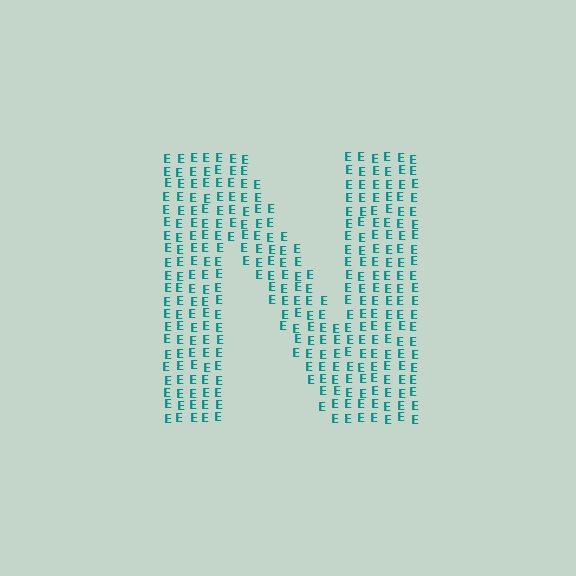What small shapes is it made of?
It is made of small letter E's.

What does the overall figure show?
The overall figure shows the letter N.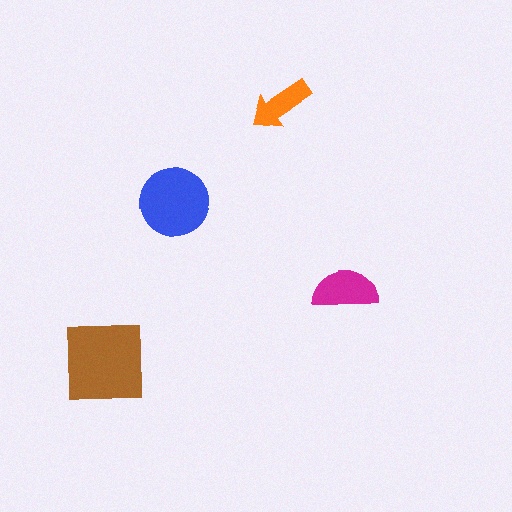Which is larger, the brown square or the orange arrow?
The brown square.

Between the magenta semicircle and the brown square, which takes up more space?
The brown square.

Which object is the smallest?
The orange arrow.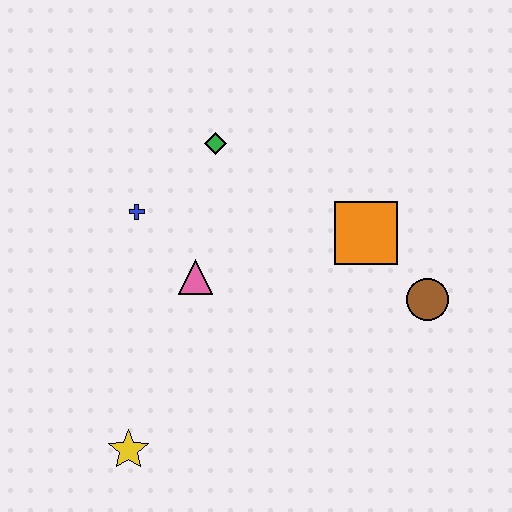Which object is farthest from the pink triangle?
The brown circle is farthest from the pink triangle.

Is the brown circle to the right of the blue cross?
Yes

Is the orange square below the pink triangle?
No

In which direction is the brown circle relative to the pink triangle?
The brown circle is to the right of the pink triangle.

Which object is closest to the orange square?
The brown circle is closest to the orange square.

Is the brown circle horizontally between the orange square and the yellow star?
No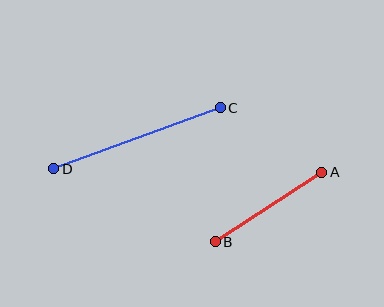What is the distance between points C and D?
The distance is approximately 177 pixels.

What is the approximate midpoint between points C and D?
The midpoint is at approximately (137, 138) pixels.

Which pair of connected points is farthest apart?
Points C and D are farthest apart.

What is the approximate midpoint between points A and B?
The midpoint is at approximately (269, 207) pixels.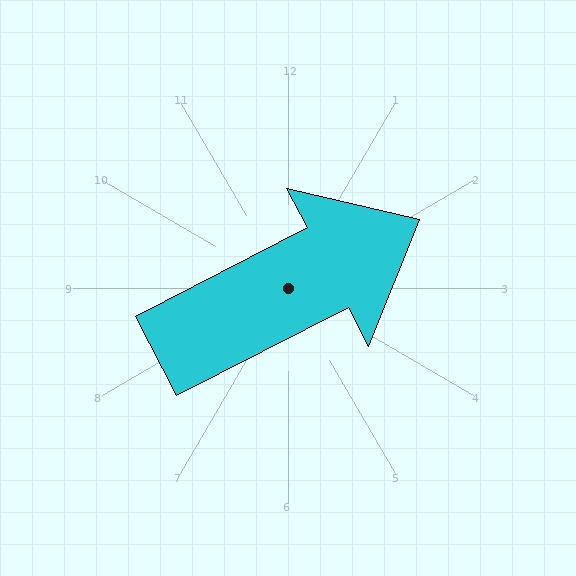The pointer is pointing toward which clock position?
Roughly 2 o'clock.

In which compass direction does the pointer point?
Northeast.